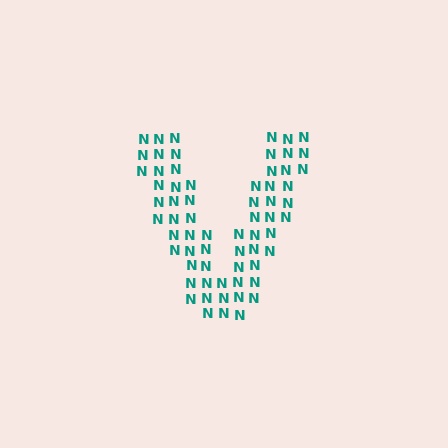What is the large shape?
The large shape is the letter V.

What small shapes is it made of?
It is made of small letter N's.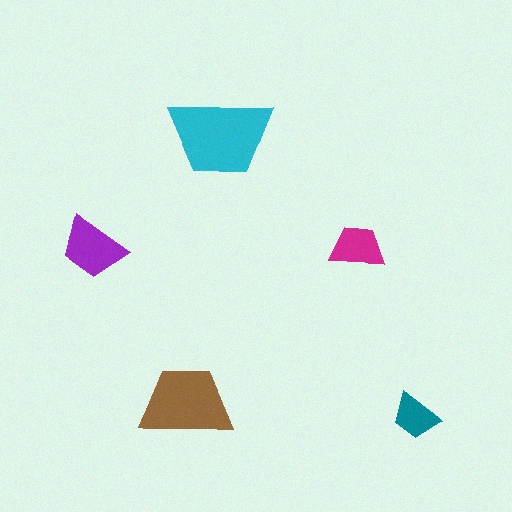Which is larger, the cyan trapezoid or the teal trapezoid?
The cyan one.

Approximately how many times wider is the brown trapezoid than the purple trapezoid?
About 1.5 times wider.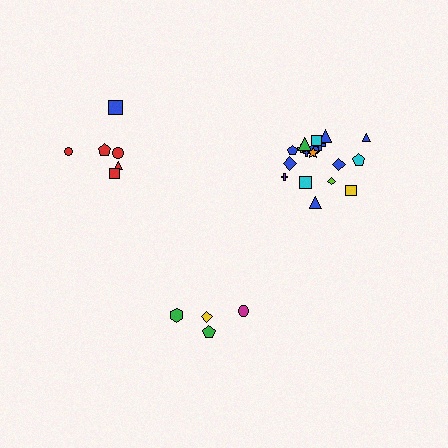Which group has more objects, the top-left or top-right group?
The top-right group.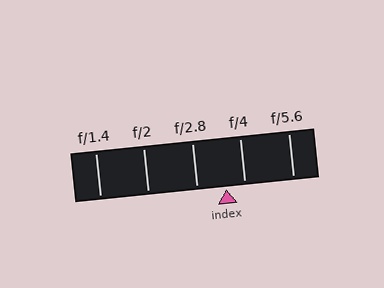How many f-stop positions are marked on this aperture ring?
There are 5 f-stop positions marked.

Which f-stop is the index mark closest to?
The index mark is closest to f/4.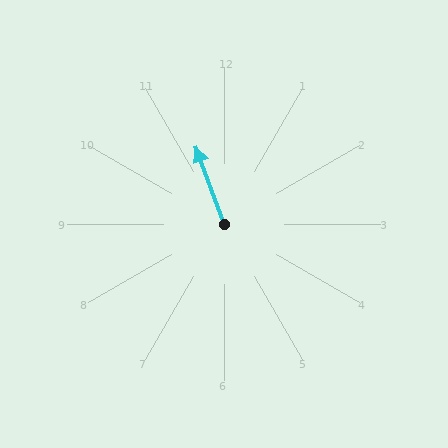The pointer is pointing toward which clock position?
Roughly 11 o'clock.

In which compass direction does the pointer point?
North.